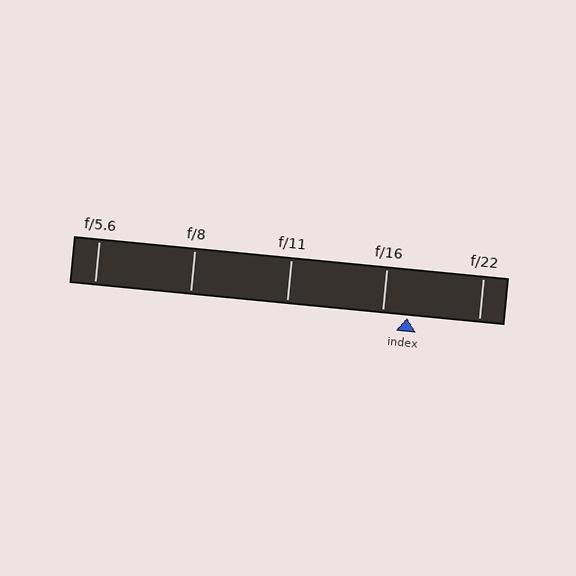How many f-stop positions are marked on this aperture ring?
There are 5 f-stop positions marked.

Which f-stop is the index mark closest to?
The index mark is closest to f/16.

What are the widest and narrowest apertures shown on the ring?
The widest aperture shown is f/5.6 and the narrowest is f/22.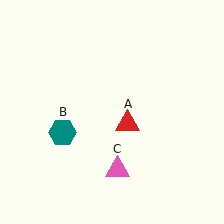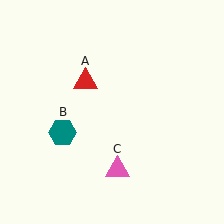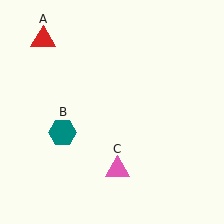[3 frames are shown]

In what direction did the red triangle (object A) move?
The red triangle (object A) moved up and to the left.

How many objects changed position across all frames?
1 object changed position: red triangle (object A).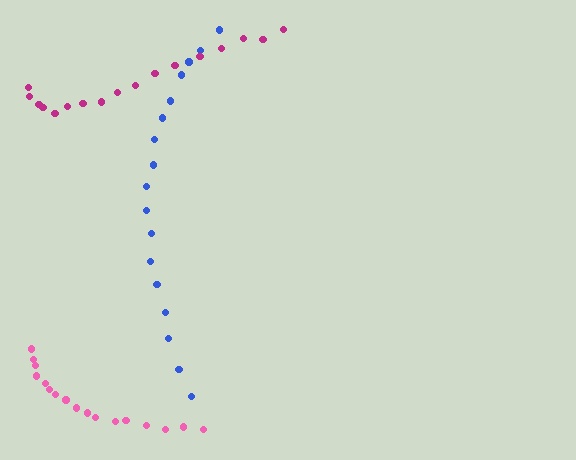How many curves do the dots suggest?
There are 3 distinct paths.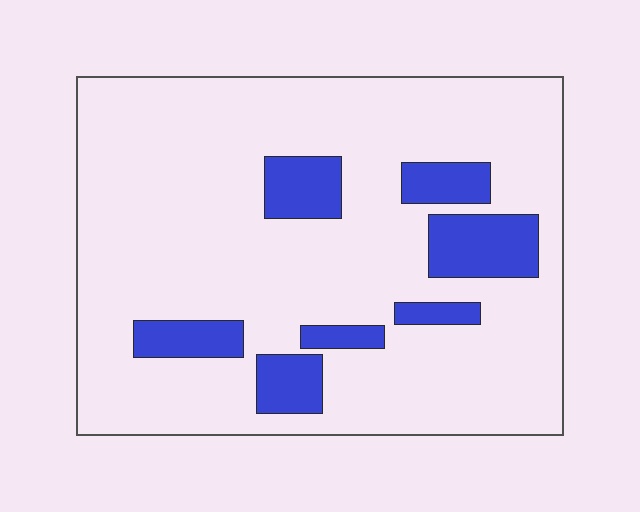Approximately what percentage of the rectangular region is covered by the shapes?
Approximately 15%.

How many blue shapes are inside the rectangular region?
7.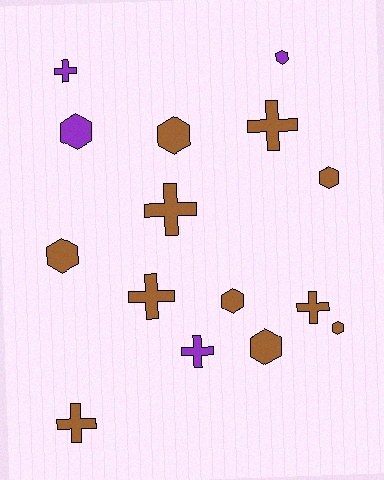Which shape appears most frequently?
Hexagon, with 8 objects.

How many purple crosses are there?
There are 2 purple crosses.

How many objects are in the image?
There are 15 objects.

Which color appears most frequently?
Brown, with 11 objects.